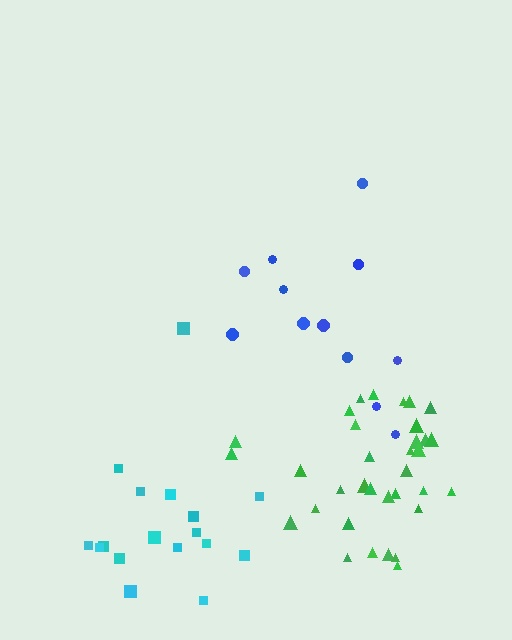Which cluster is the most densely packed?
Green.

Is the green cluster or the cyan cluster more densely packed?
Green.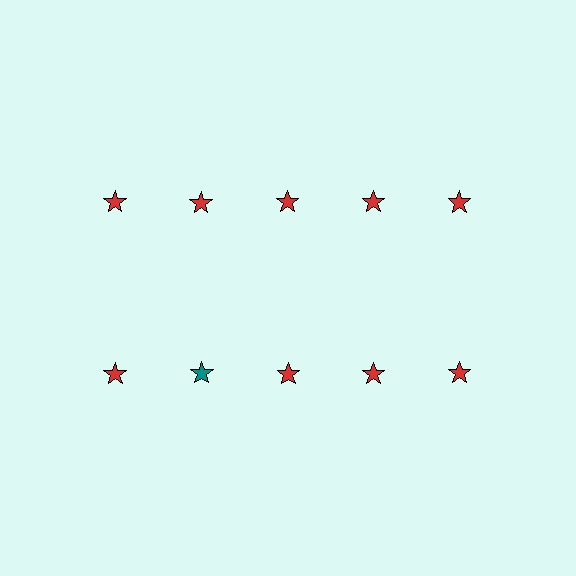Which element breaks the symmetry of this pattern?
The teal star in the second row, second from left column breaks the symmetry. All other shapes are red stars.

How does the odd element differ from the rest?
It has a different color: teal instead of red.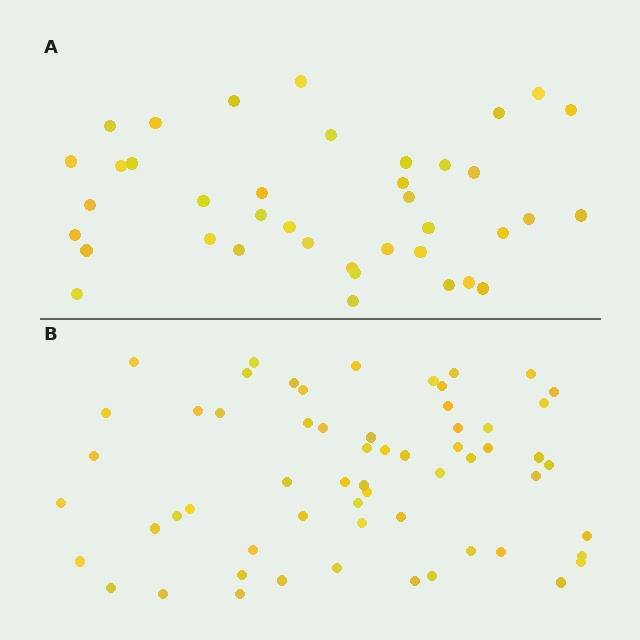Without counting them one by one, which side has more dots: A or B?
Region B (the bottom region) has more dots.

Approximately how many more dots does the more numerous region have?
Region B has approximately 20 more dots than region A.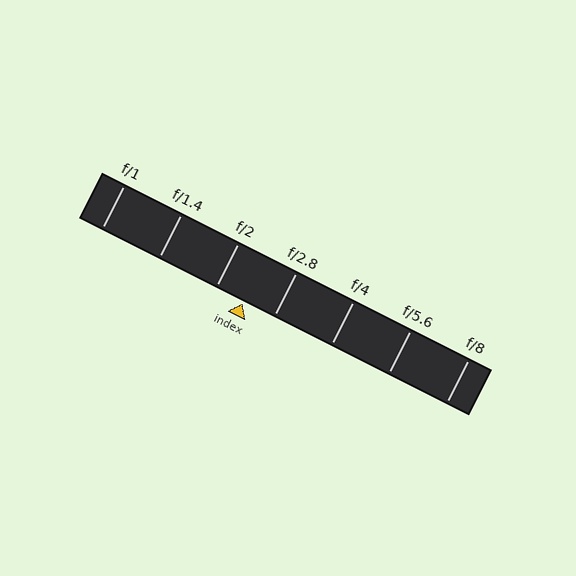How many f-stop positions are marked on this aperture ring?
There are 7 f-stop positions marked.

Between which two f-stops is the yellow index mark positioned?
The index mark is between f/2 and f/2.8.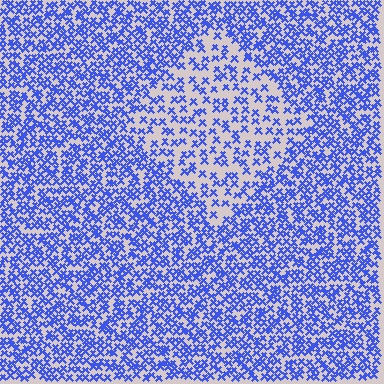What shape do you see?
I see a diamond.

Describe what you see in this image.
The image contains small blue elements arranged at two different densities. A diamond-shaped region is visible where the elements are less densely packed than the surrounding area.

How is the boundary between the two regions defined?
The boundary is defined by a change in element density (approximately 2.0x ratio). All elements are the same color, size, and shape.